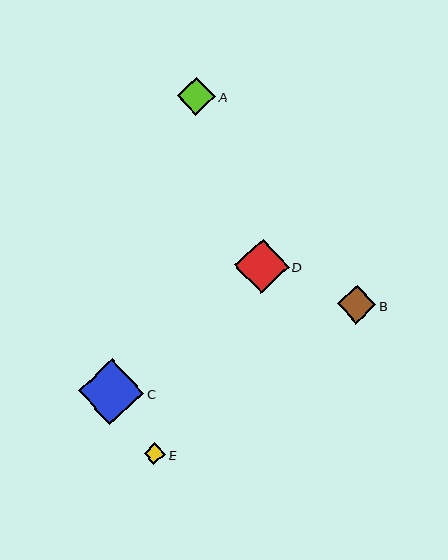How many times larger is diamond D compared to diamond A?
Diamond D is approximately 1.4 times the size of diamond A.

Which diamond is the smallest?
Diamond E is the smallest with a size of approximately 21 pixels.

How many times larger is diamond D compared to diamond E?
Diamond D is approximately 2.5 times the size of diamond E.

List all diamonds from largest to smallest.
From largest to smallest: C, D, B, A, E.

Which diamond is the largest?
Diamond C is the largest with a size of approximately 66 pixels.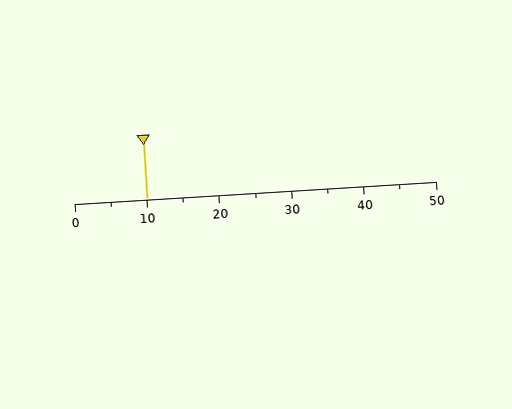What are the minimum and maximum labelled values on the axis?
The axis runs from 0 to 50.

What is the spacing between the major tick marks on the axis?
The major ticks are spaced 10 apart.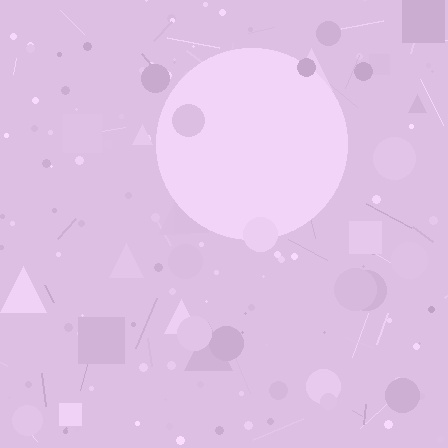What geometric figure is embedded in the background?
A circle is embedded in the background.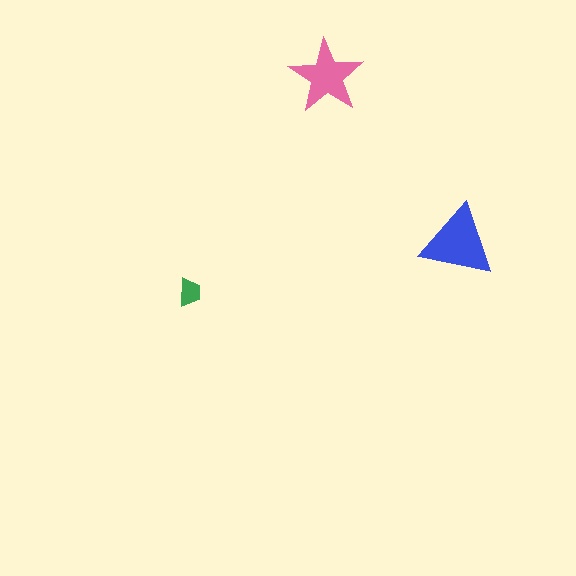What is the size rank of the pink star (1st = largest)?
2nd.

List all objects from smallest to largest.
The green trapezoid, the pink star, the blue triangle.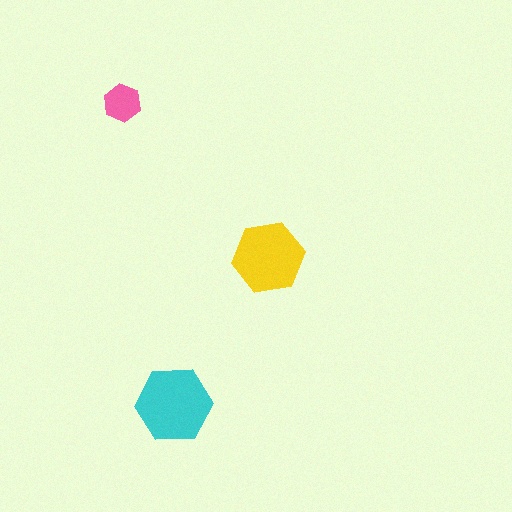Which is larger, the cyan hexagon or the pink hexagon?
The cyan one.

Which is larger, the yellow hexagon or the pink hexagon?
The yellow one.